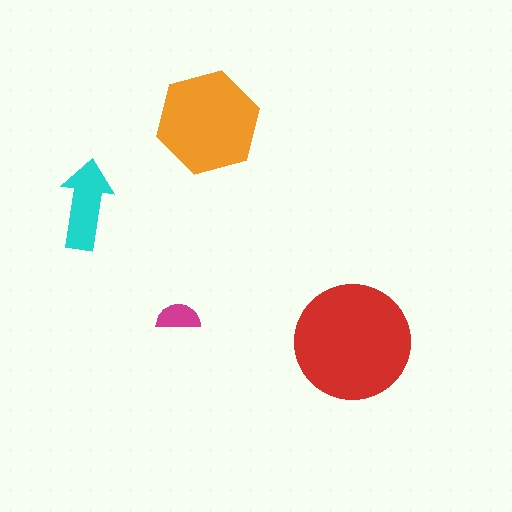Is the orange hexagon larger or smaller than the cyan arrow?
Larger.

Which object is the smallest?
The magenta semicircle.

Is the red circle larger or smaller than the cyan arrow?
Larger.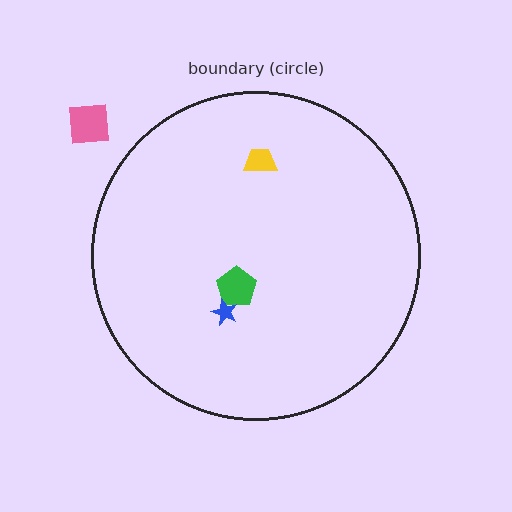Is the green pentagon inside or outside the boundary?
Inside.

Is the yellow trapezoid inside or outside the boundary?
Inside.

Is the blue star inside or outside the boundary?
Inside.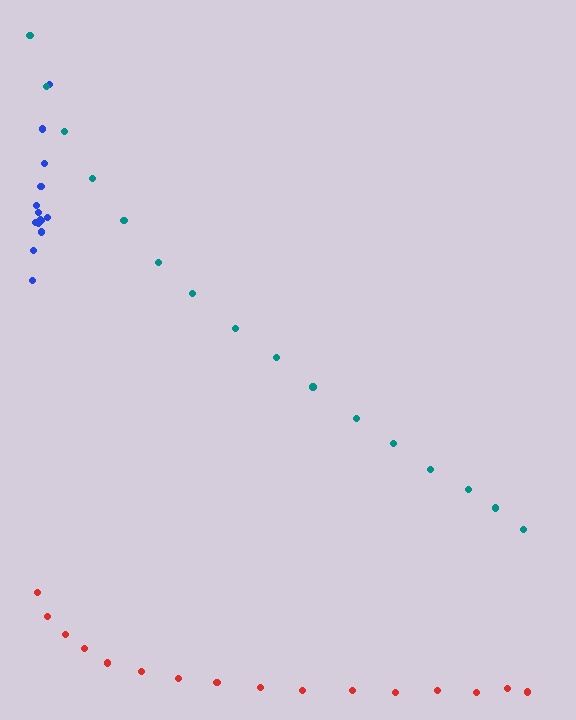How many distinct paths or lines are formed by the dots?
There are 3 distinct paths.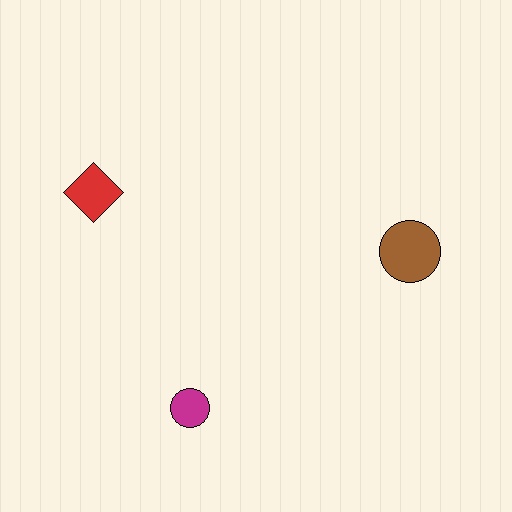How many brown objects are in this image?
There is 1 brown object.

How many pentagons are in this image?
There are no pentagons.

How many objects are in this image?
There are 3 objects.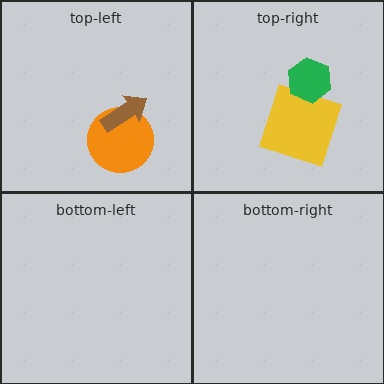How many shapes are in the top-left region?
2.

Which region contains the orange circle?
The top-left region.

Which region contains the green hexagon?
The top-right region.